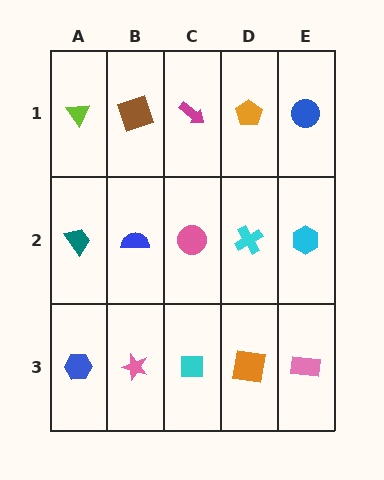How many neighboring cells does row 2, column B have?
4.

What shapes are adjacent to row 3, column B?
A blue semicircle (row 2, column B), a blue hexagon (row 3, column A), a cyan square (row 3, column C).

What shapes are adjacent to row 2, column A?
A lime triangle (row 1, column A), a blue hexagon (row 3, column A), a blue semicircle (row 2, column B).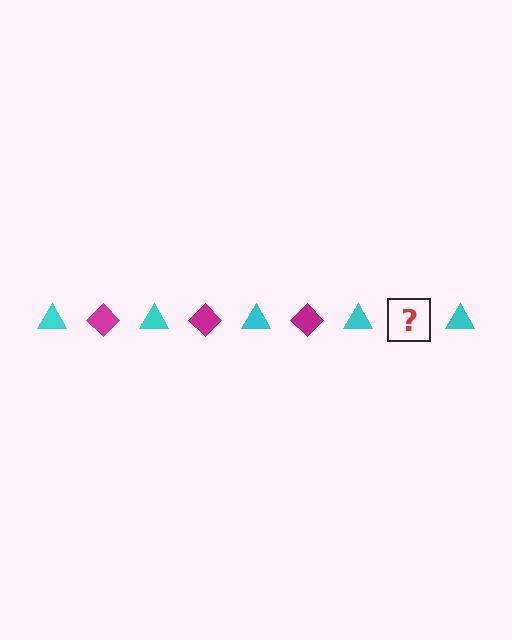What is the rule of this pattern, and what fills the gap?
The rule is that the pattern alternates between cyan triangle and magenta diamond. The gap should be filled with a magenta diamond.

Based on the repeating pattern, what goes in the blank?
The blank should be a magenta diamond.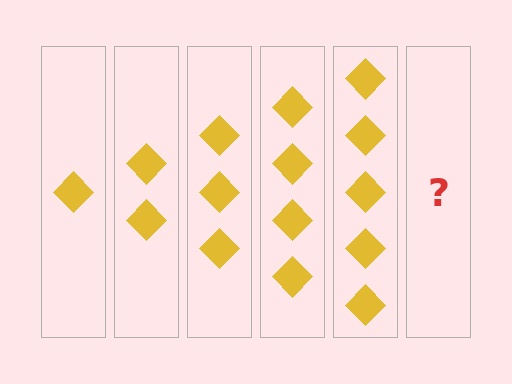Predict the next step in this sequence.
The next step is 6 diamonds.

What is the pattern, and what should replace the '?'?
The pattern is that each step adds one more diamond. The '?' should be 6 diamonds.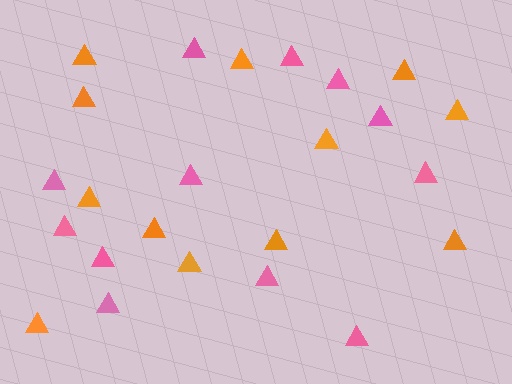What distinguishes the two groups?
There are 2 groups: one group of pink triangles (12) and one group of orange triangles (12).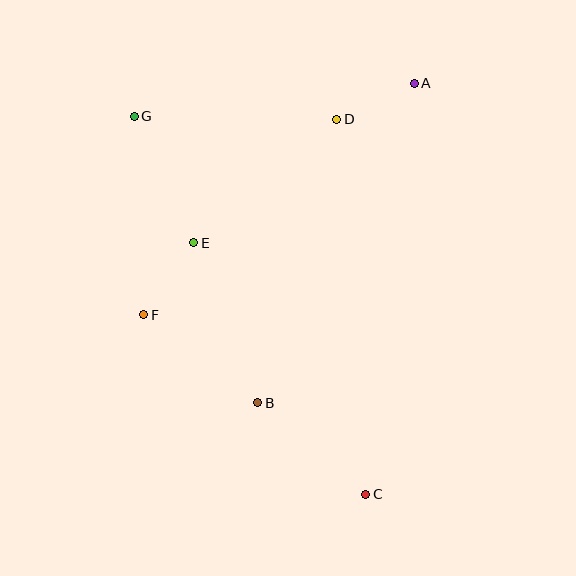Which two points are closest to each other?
Points A and D are closest to each other.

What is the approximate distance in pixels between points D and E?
The distance between D and E is approximately 189 pixels.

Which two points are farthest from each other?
Points C and G are farthest from each other.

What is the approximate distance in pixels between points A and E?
The distance between A and E is approximately 272 pixels.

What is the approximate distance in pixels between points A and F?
The distance between A and F is approximately 356 pixels.